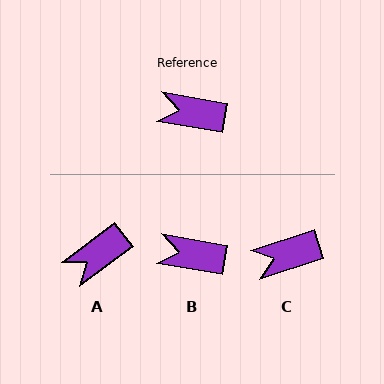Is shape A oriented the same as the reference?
No, it is off by about 47 degrees.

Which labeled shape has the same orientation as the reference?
B.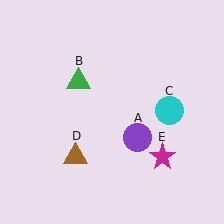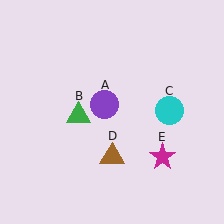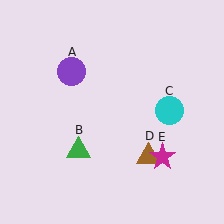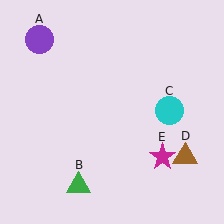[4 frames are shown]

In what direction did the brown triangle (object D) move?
The brown triangle (object D) moved right.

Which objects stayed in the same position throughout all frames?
Cyan circle (object C) and magenta star (object E) remained stationary.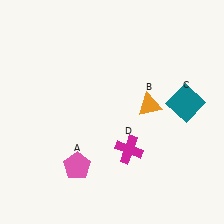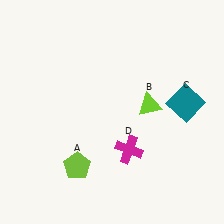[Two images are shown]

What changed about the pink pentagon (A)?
In Image 1, A is pink. In Image 2, it changed to lime.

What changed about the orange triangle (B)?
In Image 1, B is orange. In Image 2, it changed to lime.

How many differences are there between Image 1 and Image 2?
There are 2 differences between the two images.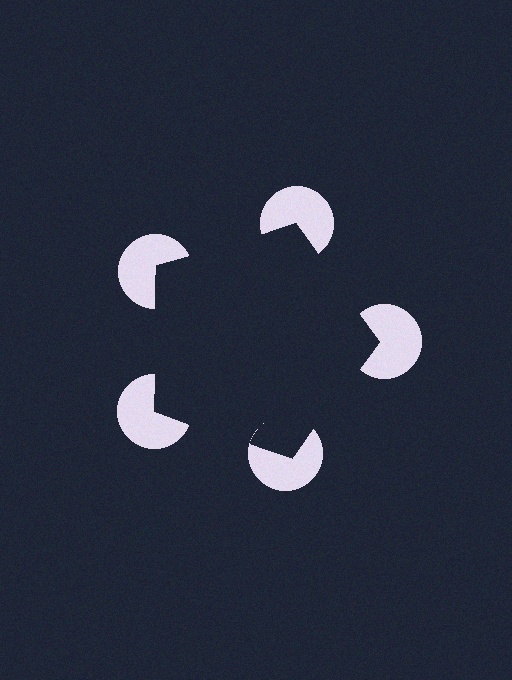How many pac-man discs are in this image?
There are 5 — one at each vertex of the illusory pentagon.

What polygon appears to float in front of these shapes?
An illusory pentagon — its edges are inferred from the aligned wedge cuts in the pac-man discs, not physically drawn.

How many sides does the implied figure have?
5 sides.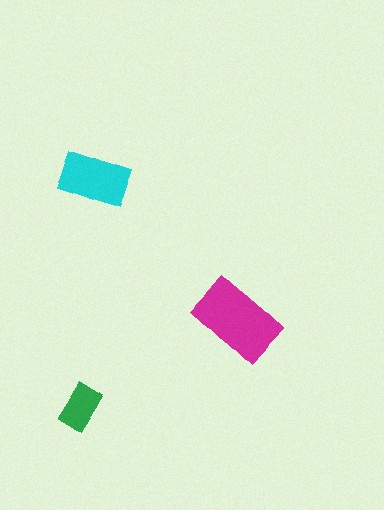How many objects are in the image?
There are 3 objects in the image.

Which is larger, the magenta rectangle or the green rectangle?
The magenta one.